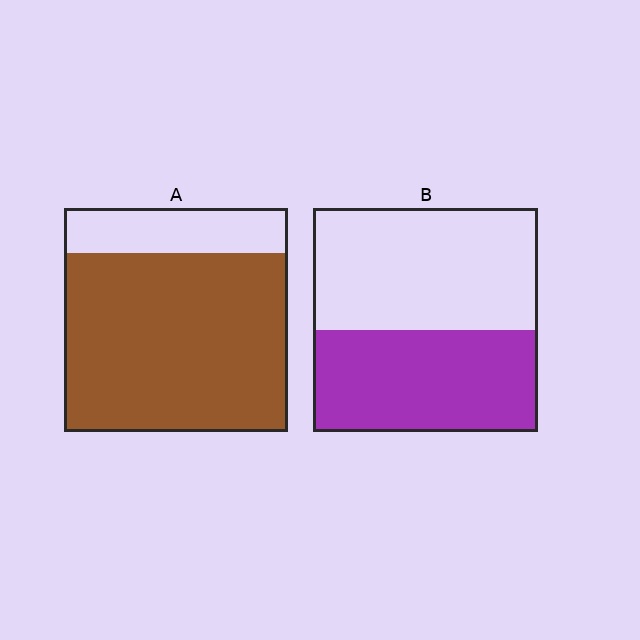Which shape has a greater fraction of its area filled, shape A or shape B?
Shape A.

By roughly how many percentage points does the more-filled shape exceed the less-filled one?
By roughly 35 percentage points (A over B).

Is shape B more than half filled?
No.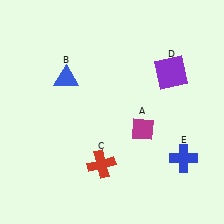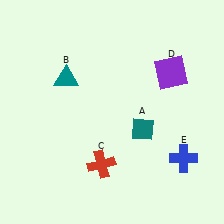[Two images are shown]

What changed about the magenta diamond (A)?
In Image 1, A is magenta. In Image 2, it changed to teal.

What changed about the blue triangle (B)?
In Image 1, B is blue. In Image 2, it changed to teal.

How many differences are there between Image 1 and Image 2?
There are 2 differences between the two images.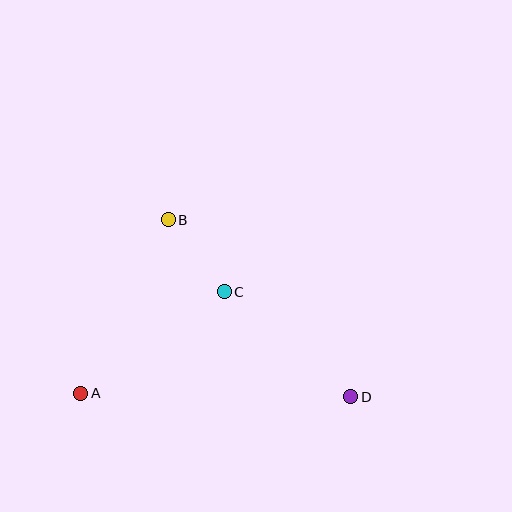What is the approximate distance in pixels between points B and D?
The distance between B and D is approximately 254 pixels.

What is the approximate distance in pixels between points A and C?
The distance between A and C is approximately 175 pixels.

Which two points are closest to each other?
Points B and C are closest to each other.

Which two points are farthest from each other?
Points A and D are farthest from each other.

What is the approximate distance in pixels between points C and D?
The distance between C and D is approximately 165 pixels.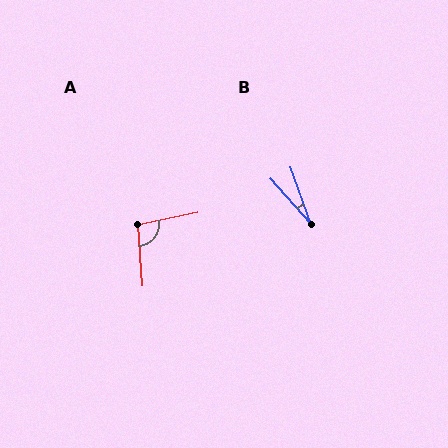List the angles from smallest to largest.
B (22°), A (97°).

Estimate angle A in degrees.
Approximately 97 degrees.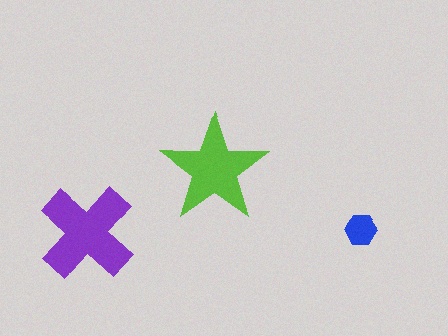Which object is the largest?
The purple cross.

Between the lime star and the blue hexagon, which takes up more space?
The lime star.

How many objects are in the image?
There are 3 objects in the image.